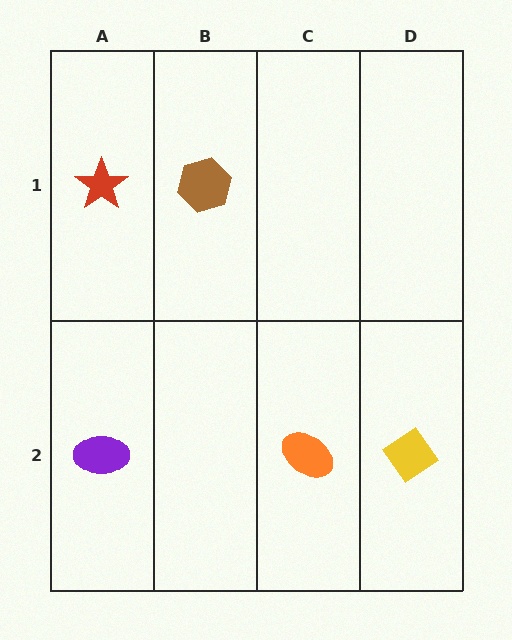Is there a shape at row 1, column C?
No, that cell is empty.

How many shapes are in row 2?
3 shapes.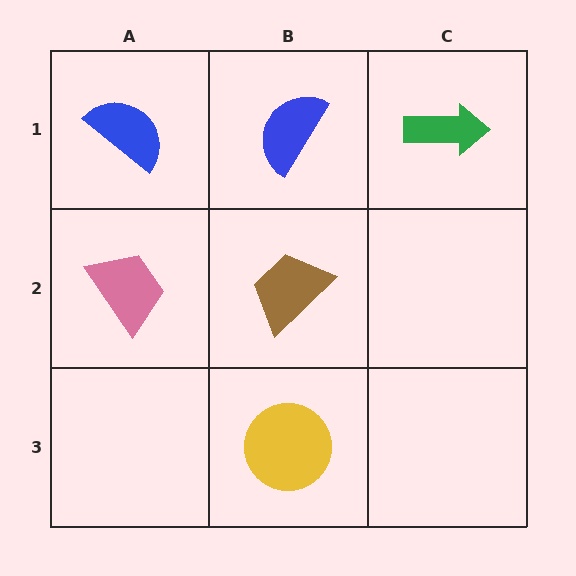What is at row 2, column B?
A brown trapezoid.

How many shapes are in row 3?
1 shape.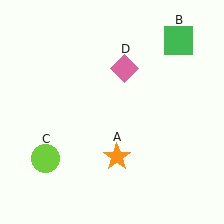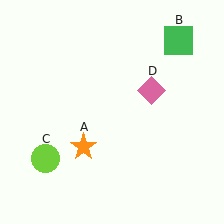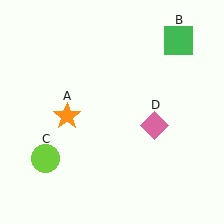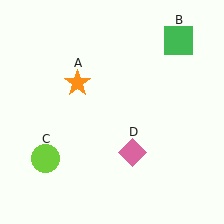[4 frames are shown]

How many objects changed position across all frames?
2 objects changed position: orange star (object A), pink diamond (object D).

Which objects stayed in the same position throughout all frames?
Green square (object B) and lime circle (object C) remained stationary.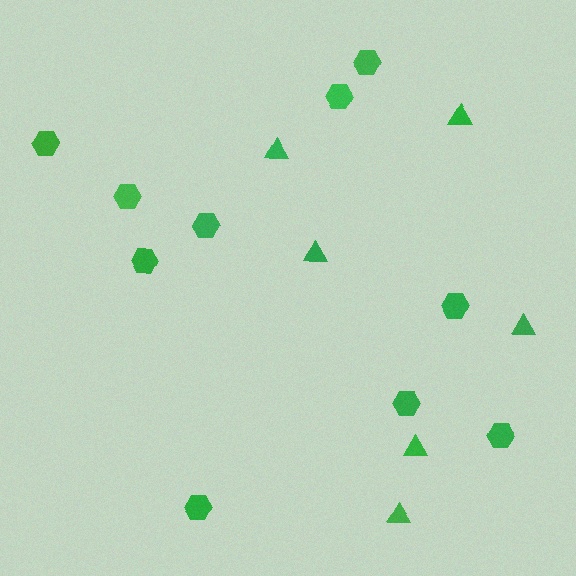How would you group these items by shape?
There are 2 groups: one group of triangles (6) and one group of hexagons (10).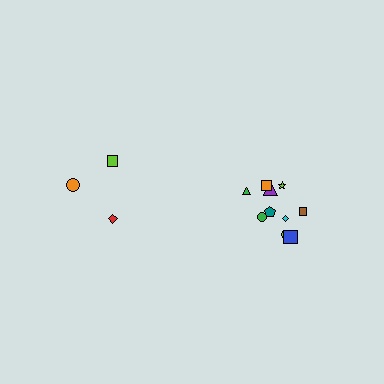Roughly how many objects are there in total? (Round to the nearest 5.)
Roughly 15 objects in total.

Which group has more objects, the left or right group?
The right group.